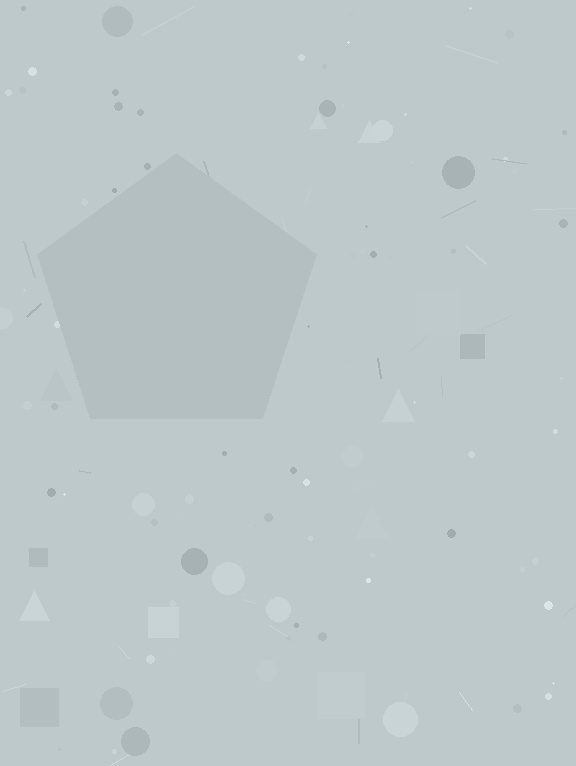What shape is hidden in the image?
A pentagon is hidden in the image.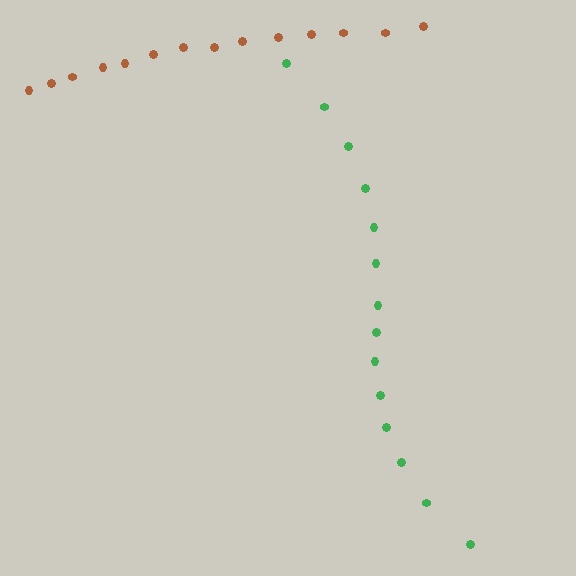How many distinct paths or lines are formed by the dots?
There are 2 distinct paths.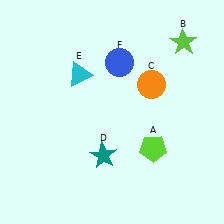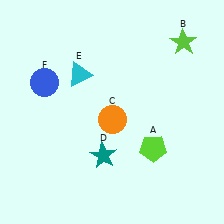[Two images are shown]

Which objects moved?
The objects that moved are: the orange circle (C), the blue circle (F).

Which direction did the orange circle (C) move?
The orange circle (C) moved left.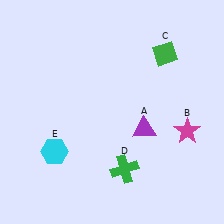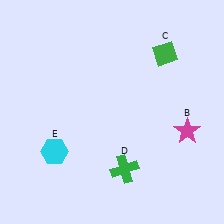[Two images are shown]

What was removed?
The purple triangle (A) was removed in Image 2.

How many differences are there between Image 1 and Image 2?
There is 1 difference between the two images.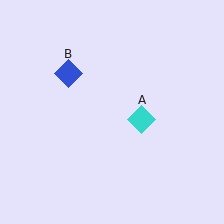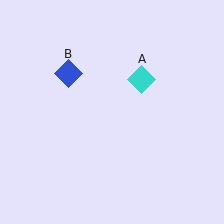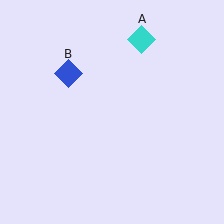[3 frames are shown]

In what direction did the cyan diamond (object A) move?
The cyan diamond (object A) moved up.